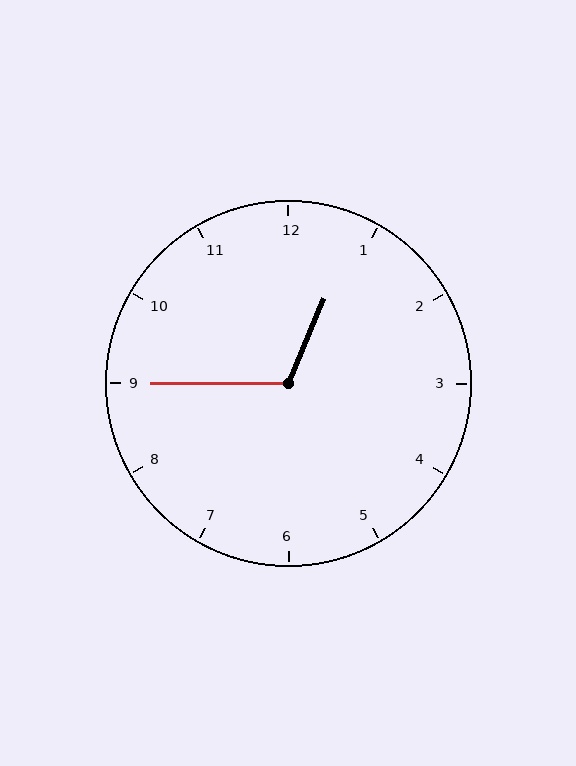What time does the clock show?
12:45.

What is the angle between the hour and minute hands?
Approximately 112 degrees.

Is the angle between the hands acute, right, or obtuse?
It is obtuse.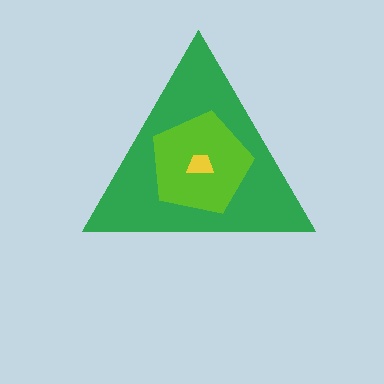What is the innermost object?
The yellow trapezoid.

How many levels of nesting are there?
3.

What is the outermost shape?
The green triangle.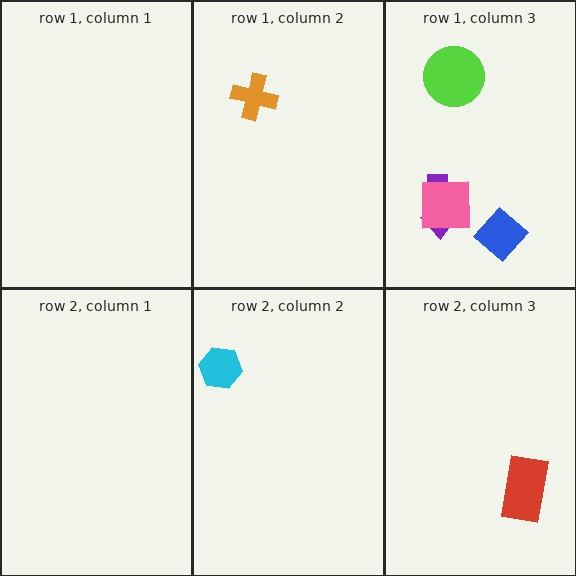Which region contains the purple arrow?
The row 1, column 3 region.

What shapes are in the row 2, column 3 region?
The red rectangle.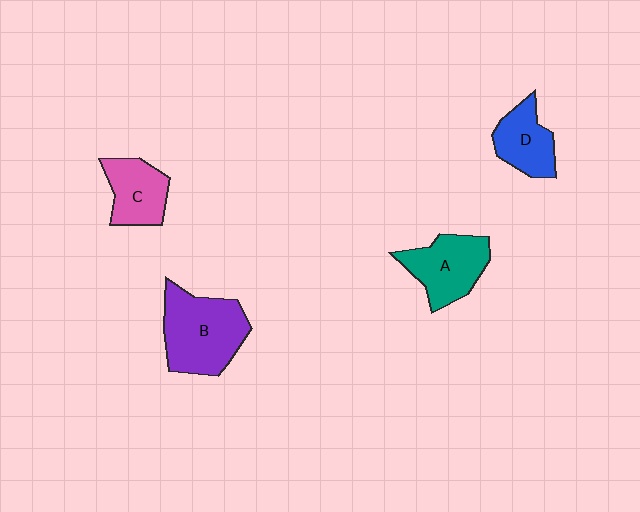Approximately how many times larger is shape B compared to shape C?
Approximately 1.6 times.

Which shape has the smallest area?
Shape D (blue).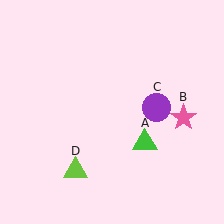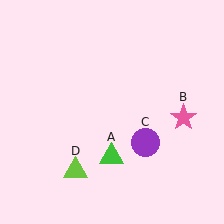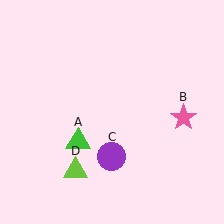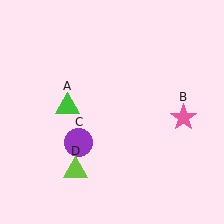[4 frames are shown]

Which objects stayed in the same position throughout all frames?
Pink star (object B) and lime triangle (object D) remained stationary.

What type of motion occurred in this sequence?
The green triangle (object A), purple circle (object C) rotated clockwise around the center of the scene.